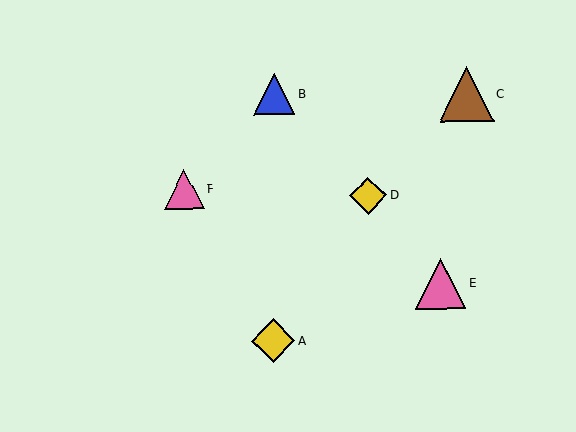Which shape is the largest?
The brown triangle (labeled C) is the largest.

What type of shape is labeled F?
Shape F is a pink triangle.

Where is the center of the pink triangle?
The center of the pink triangle is at (184, 189).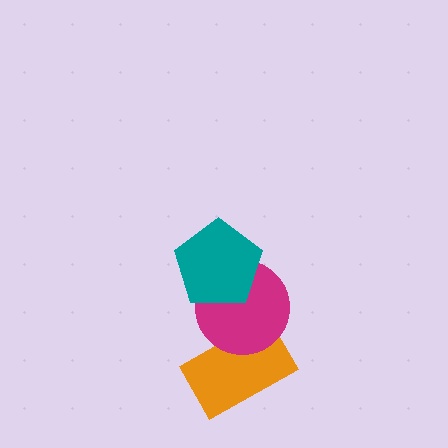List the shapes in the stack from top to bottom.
From top to bottom: the teal pentagon, the magenta circle, the orange rectangle.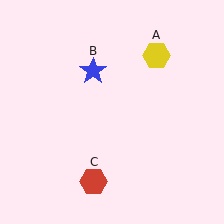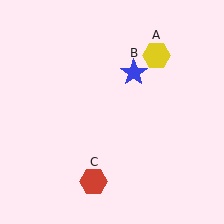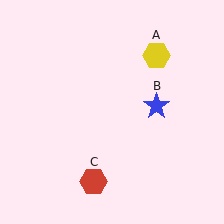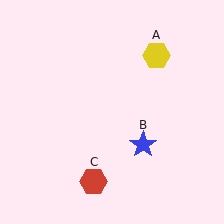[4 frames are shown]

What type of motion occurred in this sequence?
The blue star (object B) rotated clockwise around the center of the scene.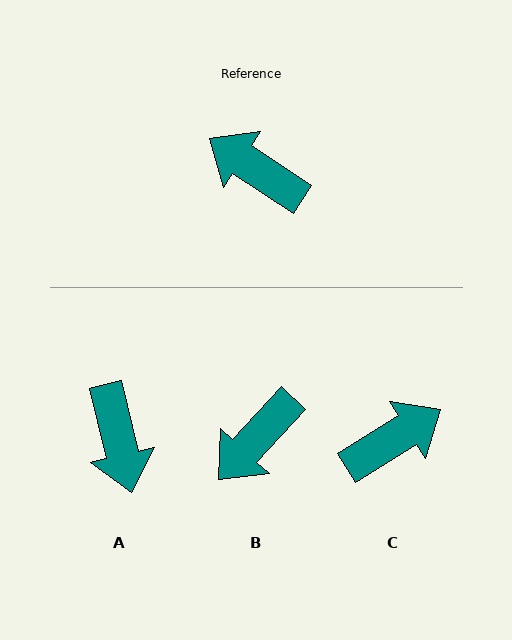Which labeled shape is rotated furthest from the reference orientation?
A, about 137 degrees away.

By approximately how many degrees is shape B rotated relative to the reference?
Approximately 80 degrees counter-clockwise.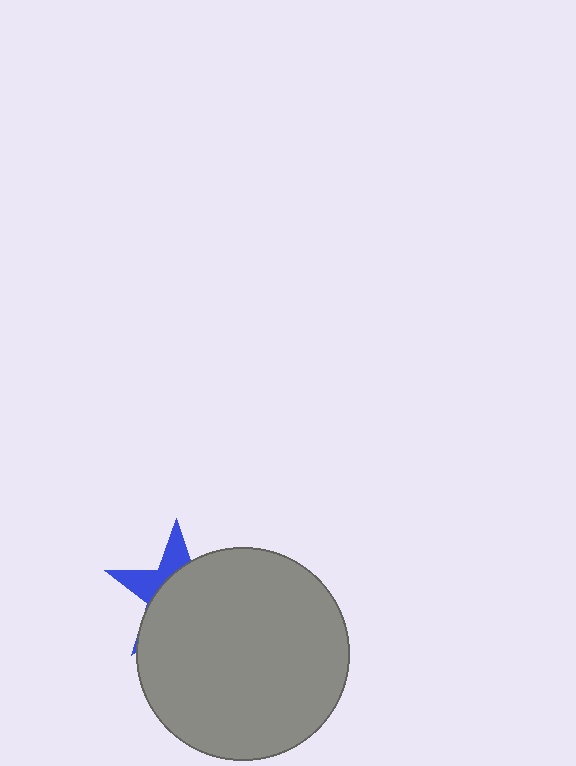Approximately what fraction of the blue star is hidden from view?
Roughly 69% of the blue star is hidden behind the gray circle.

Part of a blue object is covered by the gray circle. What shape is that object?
It is a star.